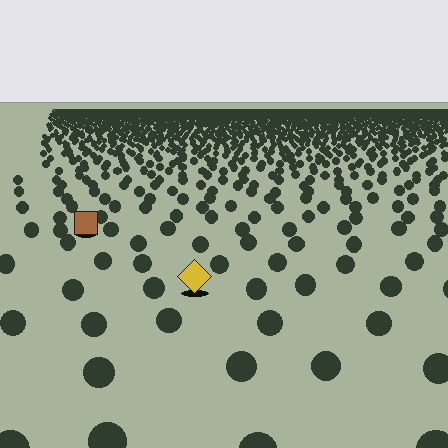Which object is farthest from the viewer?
The brown square is farthest from the viewer. It appears smaller and the ground texture around it is denser.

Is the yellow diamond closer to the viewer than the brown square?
Yes. The yellow diamond is closer — you can tell from the texture gradient: the ground texture is coarser near it.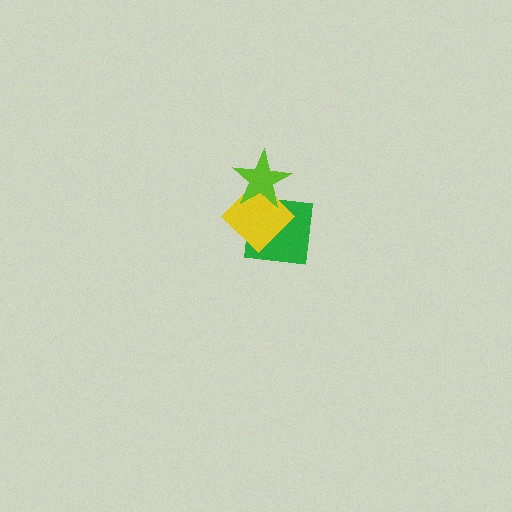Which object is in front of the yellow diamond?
The lime star is in front of the yellow diamond.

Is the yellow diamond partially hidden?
Yes, it is partially covered by another shape.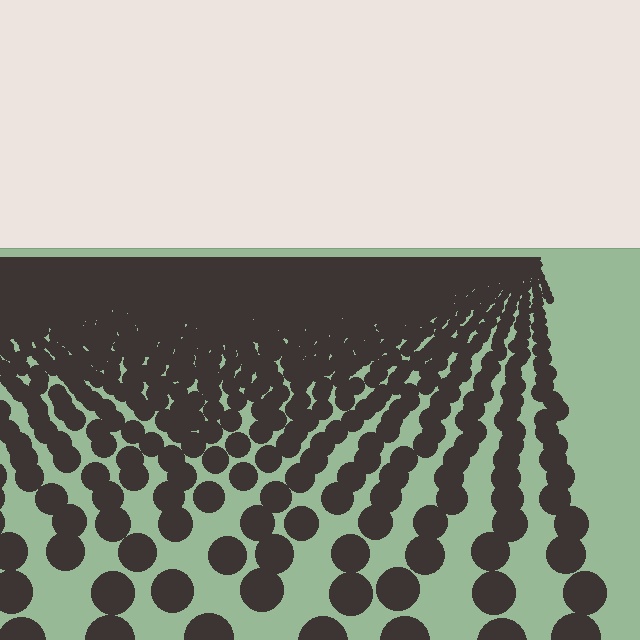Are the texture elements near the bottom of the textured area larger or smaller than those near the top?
Larger. Near the bottom, elements are closer to the viewer and appear at a bigger on-screen size.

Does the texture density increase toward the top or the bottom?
Density increases toward the top.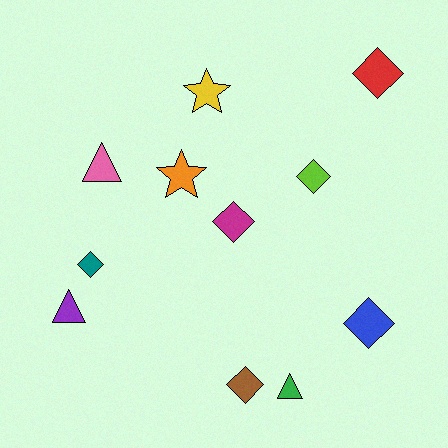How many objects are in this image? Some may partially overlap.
There are 11 objects.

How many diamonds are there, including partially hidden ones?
There are 6 diamonds.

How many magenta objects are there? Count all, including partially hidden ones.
There is 1 magenta object.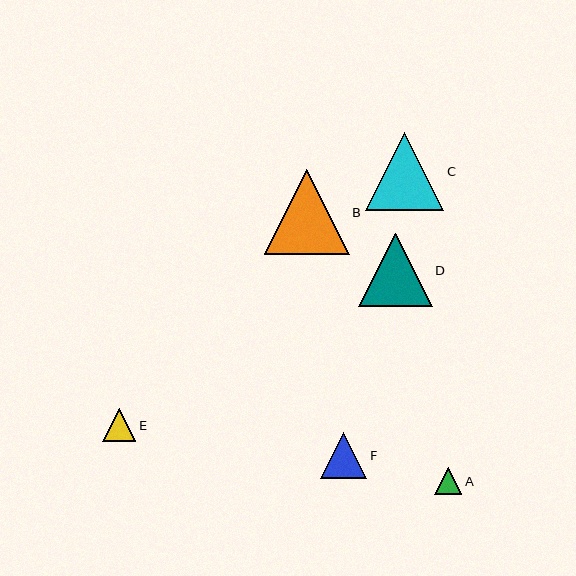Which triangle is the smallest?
Triangle A is the smallest with a size of approximately 27 pixels.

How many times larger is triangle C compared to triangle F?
Triangle C is approximately 1.7 times the size of triangle F.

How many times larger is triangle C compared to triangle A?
Triangle C is approximately 2.9 times the size of triangle A.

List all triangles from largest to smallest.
From largest to smallest: B, C, D, F, E, A.